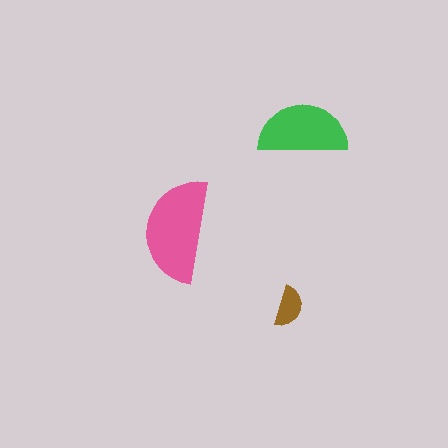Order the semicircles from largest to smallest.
the pink one, the green one, the brown one.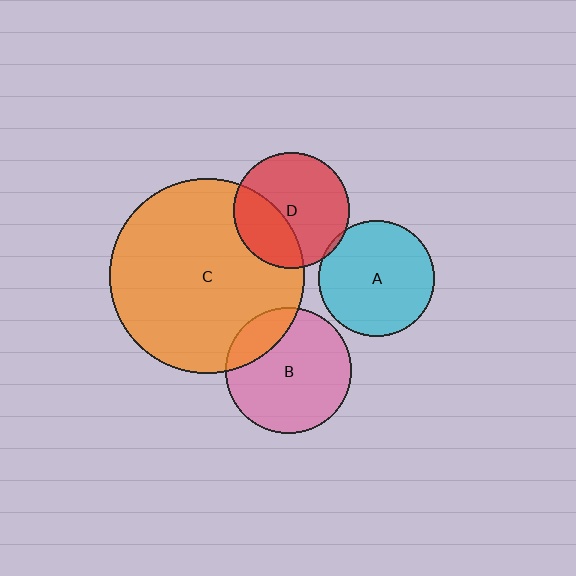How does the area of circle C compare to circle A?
Approximately 2.8 times.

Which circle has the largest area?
Circle C (orange).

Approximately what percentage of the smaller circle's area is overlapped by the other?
Approximately 35%.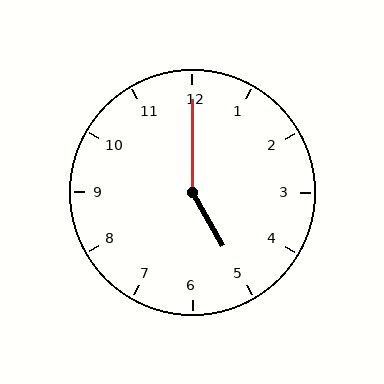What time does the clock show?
5:00.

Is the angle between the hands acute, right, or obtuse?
It is obtuse.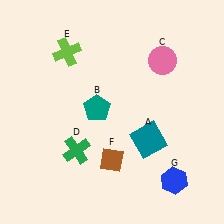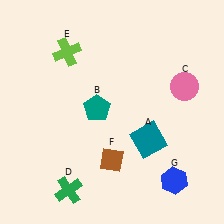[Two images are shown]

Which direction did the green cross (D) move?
The green cross (D) moved down.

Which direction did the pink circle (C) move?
The pink circle (C) moved down.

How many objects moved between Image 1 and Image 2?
2 objects moved between the two images.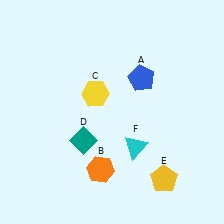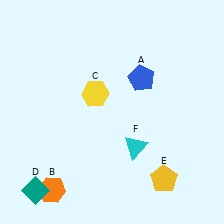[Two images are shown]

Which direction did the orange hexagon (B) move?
The orange hexagon (B) moved left.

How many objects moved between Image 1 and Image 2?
2 objects moved between the two images.